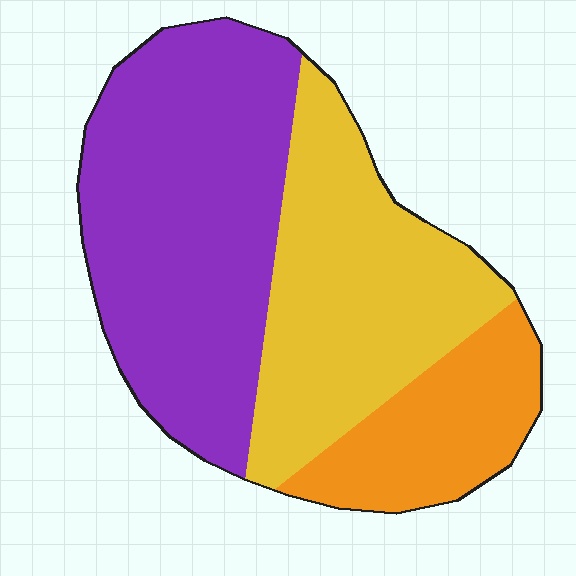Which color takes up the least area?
Orange, at roughly 20%.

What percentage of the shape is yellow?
Yellow covers roughly 35% of the shape.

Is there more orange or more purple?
Purple.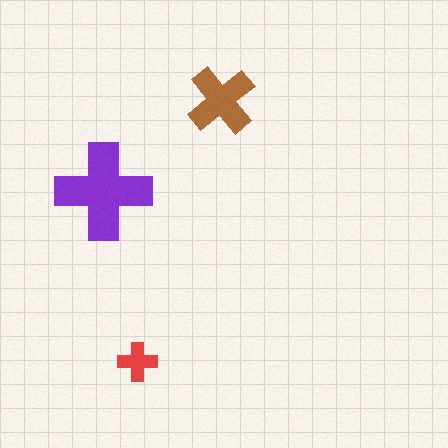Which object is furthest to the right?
The brown cross is rightmost.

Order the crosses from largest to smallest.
the purple one, the brown one, the red one.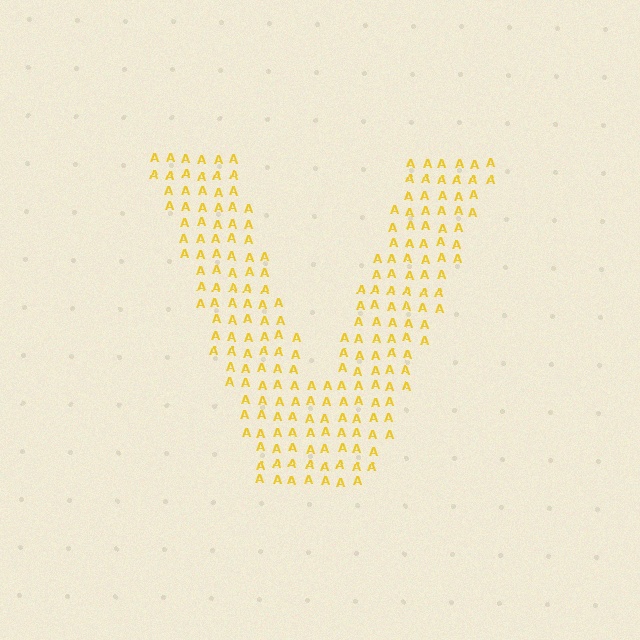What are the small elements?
The small elements are letter A's.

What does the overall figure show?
The overall figure shows the letter V.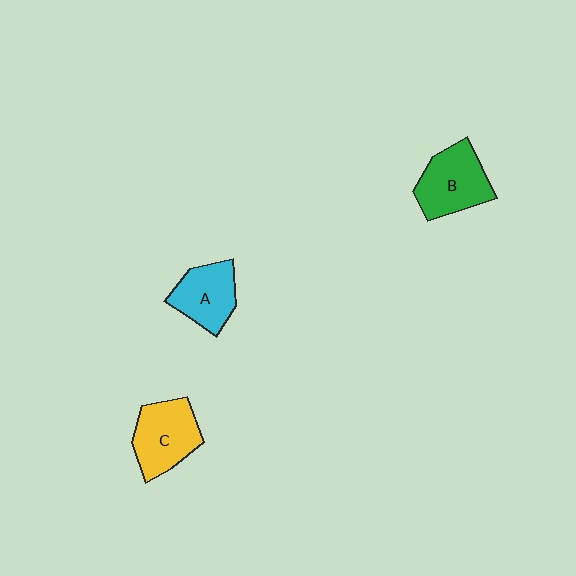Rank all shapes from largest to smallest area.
From largest to smallest: B (green), C (yellow), A (cyan).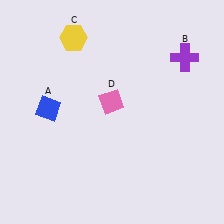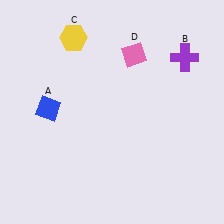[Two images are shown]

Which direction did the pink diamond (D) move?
The pink diamond (D) moved up.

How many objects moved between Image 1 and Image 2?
1 object moved between the two images.